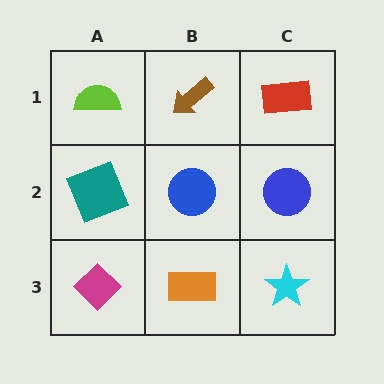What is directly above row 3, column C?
A blue circle.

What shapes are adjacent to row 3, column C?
A blue circle (row 2, column C), an orange rectangle (row 3, column B).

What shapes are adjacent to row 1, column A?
A teal square (row 2, column A), a brown arrow (row 1, column B).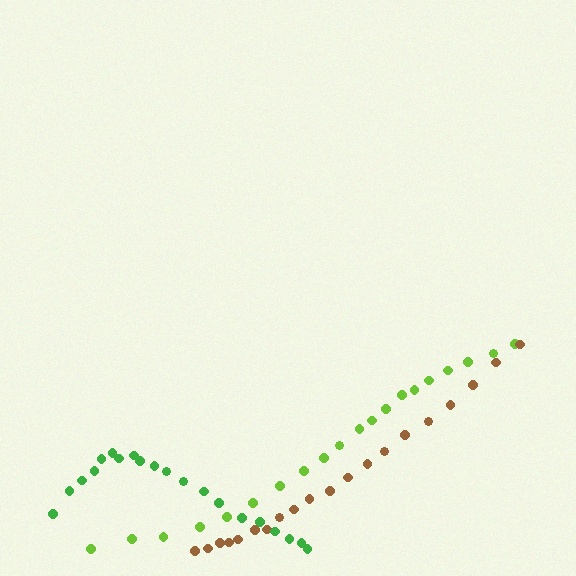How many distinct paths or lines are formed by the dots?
There are 3 distinct paths.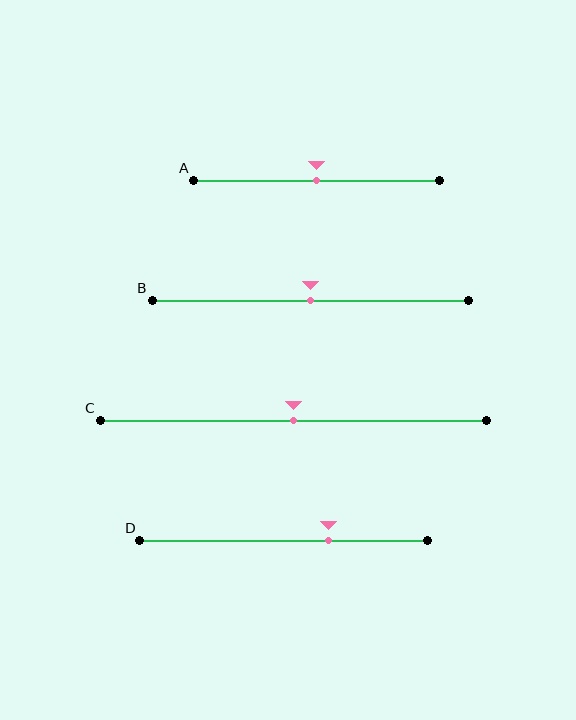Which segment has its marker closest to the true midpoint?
Segment A has its marker closest to the true midpoint.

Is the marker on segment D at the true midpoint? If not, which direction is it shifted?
No, the marker on segment D is shifted to the right by about 16% of the segment length.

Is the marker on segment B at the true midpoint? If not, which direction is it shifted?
Yes, the marker on segment B is at the true midpoint.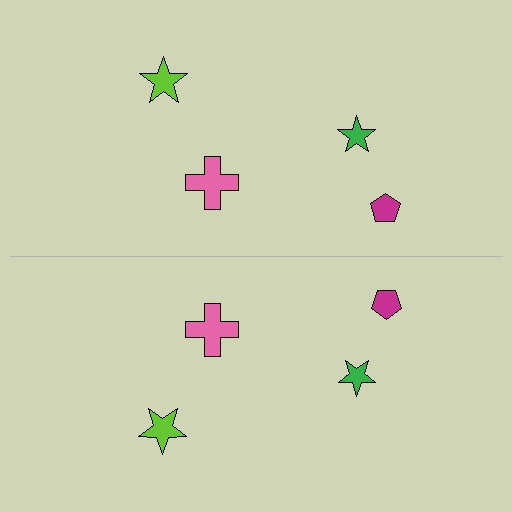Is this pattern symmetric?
Yes, this pattern has bilateral (reflection) symmetry.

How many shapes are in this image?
There are 8 shapes in this image.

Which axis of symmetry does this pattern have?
The pattern has a horizontal axis of symmetry running through the center of the image.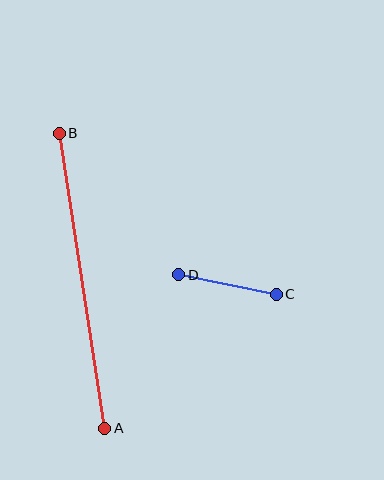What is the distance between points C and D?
The distance is approximately 99 pixels.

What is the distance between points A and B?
The distance is approximately 299 pixels.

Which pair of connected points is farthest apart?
Points A and B are farthest apart.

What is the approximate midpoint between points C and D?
The midpoint is at approximately (228, 284) pixels.